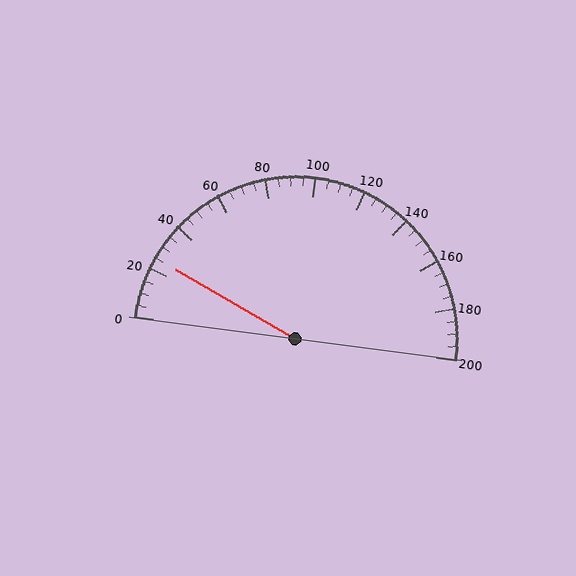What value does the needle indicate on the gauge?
The needle indicates approximately 25.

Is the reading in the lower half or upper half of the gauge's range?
The reading is in the lower half of the range (0 to 200).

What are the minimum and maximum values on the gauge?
The gauge ranges from 0 to 200.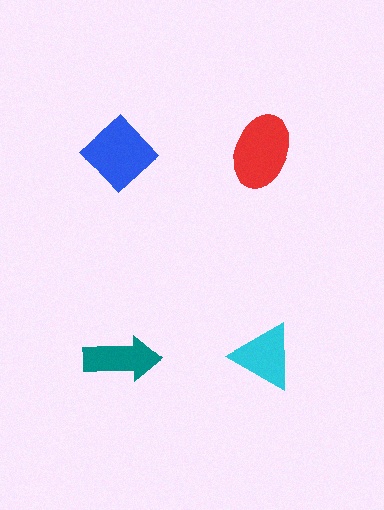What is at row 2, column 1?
A teal arrow.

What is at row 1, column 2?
A red ellipse.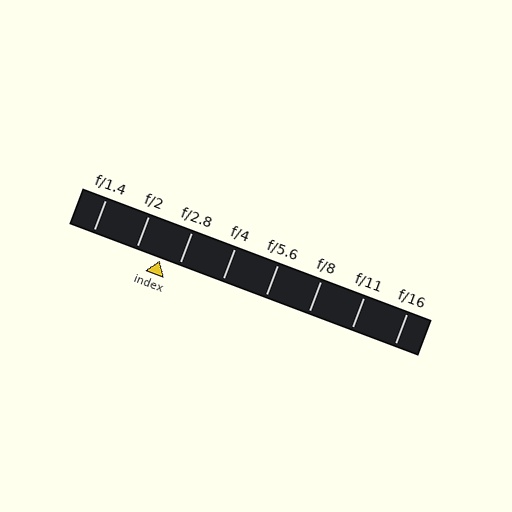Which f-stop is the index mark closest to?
The index mark is closest to f/2.8.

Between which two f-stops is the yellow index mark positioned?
The index mark is between f/2 and f/2.8.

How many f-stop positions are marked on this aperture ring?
There are 8 f-stop positions marked.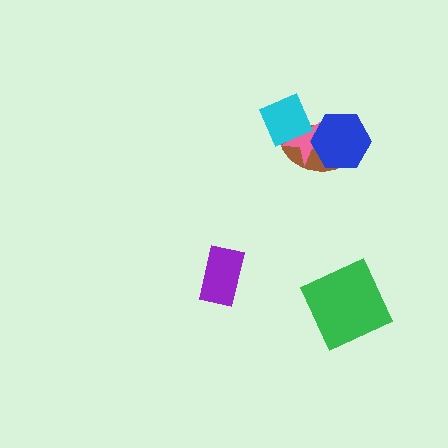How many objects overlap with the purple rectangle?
0 objects overlap with the purple rectangle.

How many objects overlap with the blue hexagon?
2 objects overlap with the blue hexagon.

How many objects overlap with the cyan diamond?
2 objects overlap with the cyan diamond.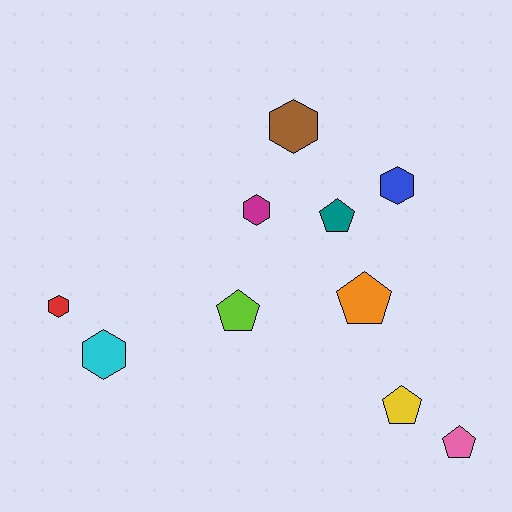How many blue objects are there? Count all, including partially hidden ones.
There is 1 blue object.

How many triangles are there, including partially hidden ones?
There are no triangles.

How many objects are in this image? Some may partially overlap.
There are 10 objects.